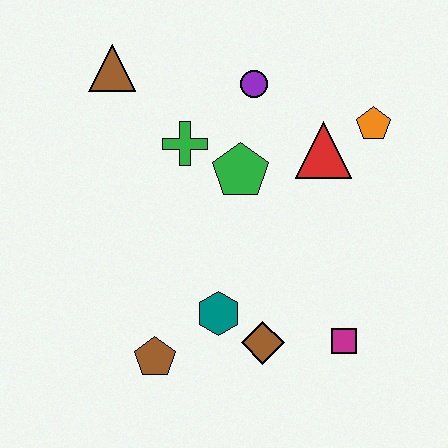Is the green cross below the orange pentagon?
Yes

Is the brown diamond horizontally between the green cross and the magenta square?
Yes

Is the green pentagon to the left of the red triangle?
Yes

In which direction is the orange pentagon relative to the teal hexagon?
The orange pentagon is above the teal hexagon.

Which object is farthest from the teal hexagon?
The brown triangle is farthest from the teal hexagon.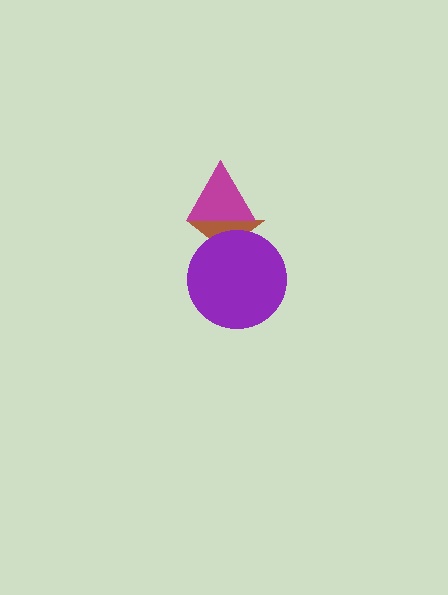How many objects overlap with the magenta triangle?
1 object overlaps with the magenta triangle.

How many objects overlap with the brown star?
2 objects overlap with the brown star.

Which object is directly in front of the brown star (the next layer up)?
The purple circle is directly in front of the brown star.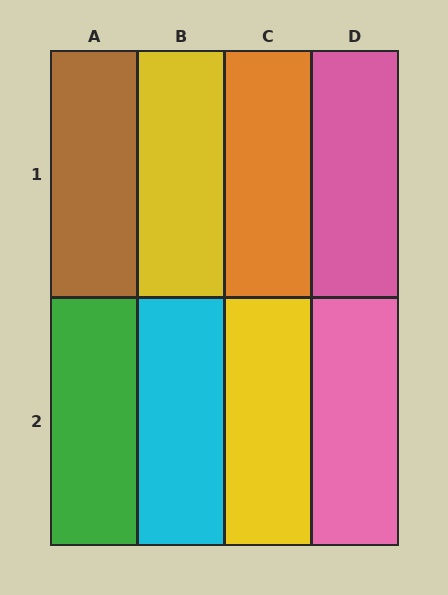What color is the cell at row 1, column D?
Pink.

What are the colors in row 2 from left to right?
Green, cyan, yellow, pink.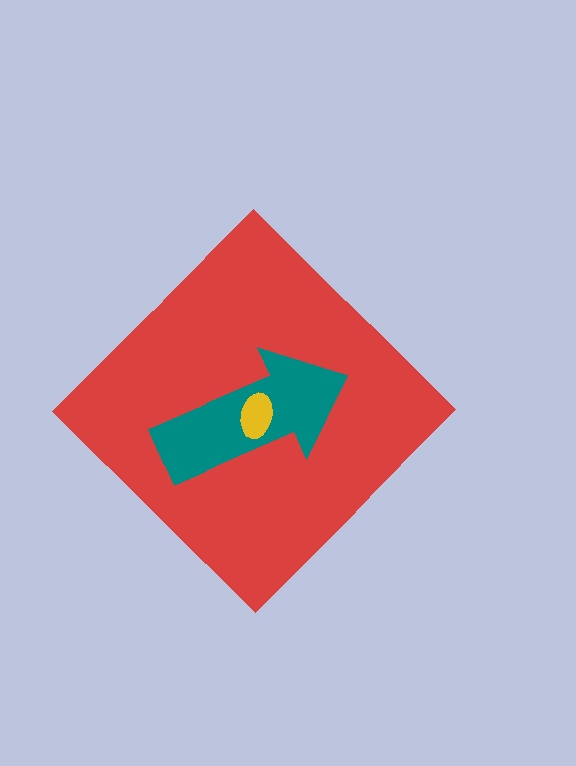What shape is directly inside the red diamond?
The teal arrow.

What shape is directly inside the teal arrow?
The yellow ellipse.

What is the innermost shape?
The yellow ellipse.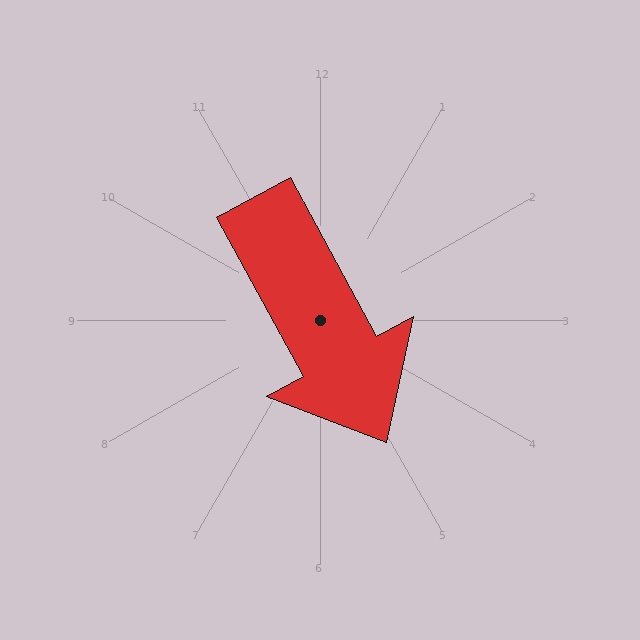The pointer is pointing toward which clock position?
Roughly 5 o'clock.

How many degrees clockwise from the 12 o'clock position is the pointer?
Approximately 151 degrees.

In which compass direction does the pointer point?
Southeast.